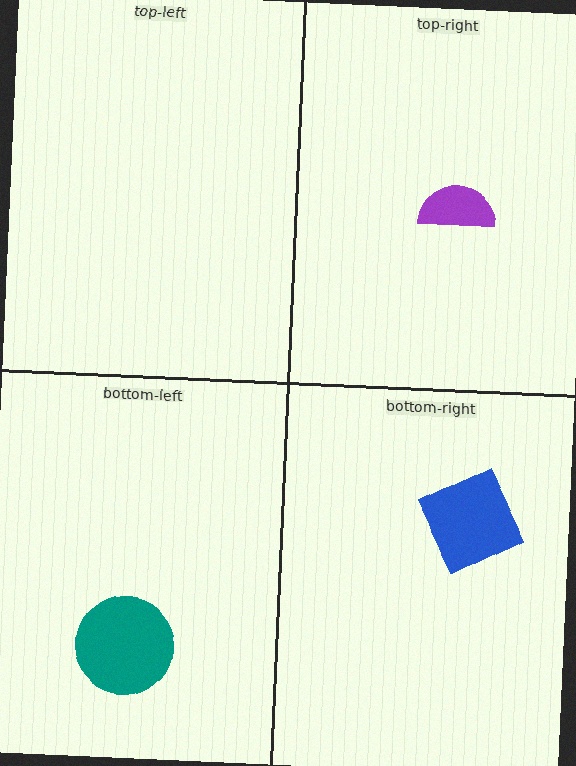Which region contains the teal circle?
The bottom-left region.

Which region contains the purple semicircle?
The top-right region.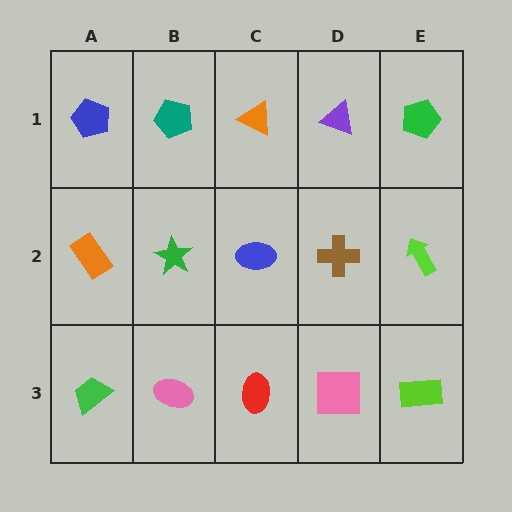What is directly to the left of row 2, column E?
A brown cross.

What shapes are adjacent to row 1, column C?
A blue ellipse (row 2, column C), a teal pentagon (row 1, column B), a purple triangle (row 1, column D).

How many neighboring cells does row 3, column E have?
2.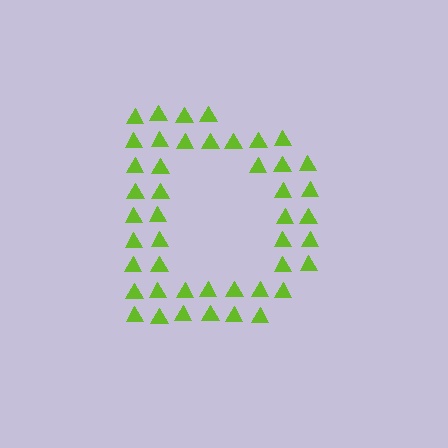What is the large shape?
The large shape is the letter D.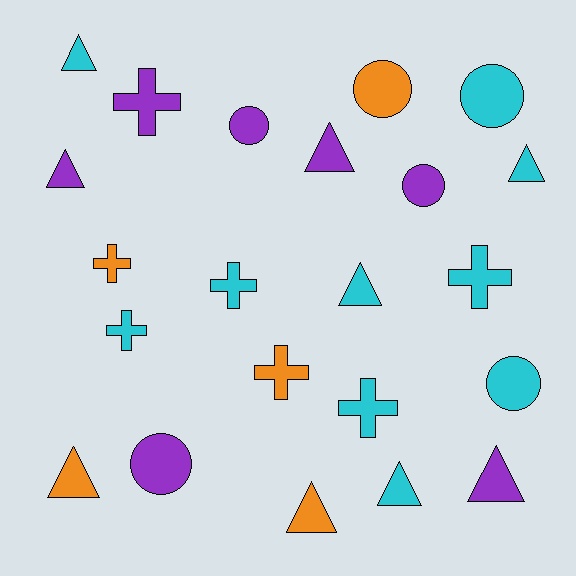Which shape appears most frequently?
Triangle, with 9 objects.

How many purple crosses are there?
There is 1 purple cross.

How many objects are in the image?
There are 22 objects.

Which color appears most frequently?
Cyan, with 10 objects.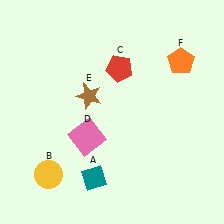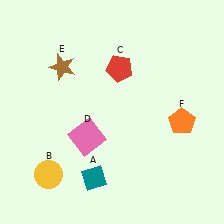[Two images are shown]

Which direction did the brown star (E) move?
The brown star (E) moved up.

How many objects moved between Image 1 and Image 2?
2 objects moved between the two images.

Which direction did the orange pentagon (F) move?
The orange pentagon (F) moved down.